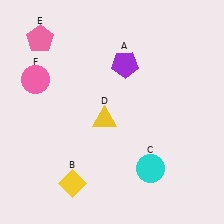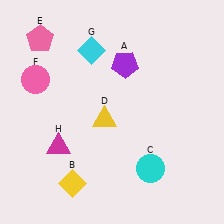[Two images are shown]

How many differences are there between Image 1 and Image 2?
There are 2 differences between the two images.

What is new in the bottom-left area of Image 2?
A magenta triangle (H) was added in the bottom-left area of Image 2.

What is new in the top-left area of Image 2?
A cyan diamond (G) was added in the top-left area of Image 2.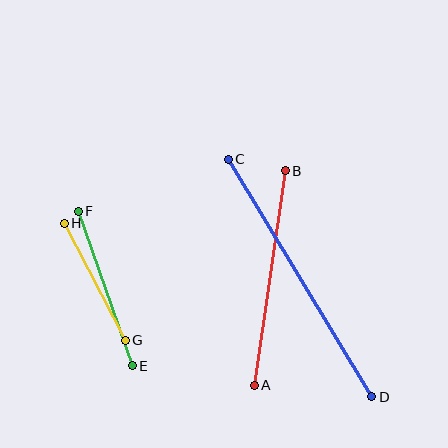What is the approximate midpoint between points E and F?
The midpoint is at approximately (105, 289) pixels.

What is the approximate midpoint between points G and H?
The midpoint is at approximately (95, 282) pixels.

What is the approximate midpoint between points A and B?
The midpoint is at approximately (270, 278) pixels.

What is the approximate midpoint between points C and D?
The midpoint is at approximately (300, 278) pixels.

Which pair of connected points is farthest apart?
Points C and D are farthest apart.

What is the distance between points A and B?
The distance is approximately 217 pixels.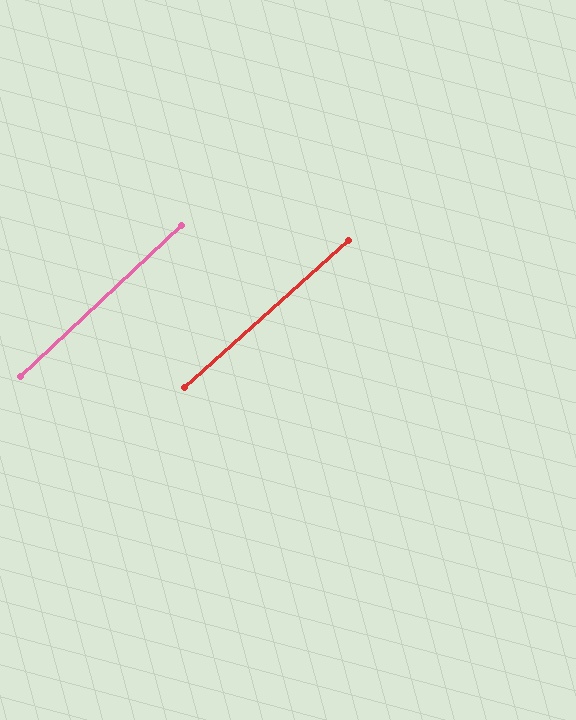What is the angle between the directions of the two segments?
Approximately 2 degrees.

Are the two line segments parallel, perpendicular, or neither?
Parallel — their directions differ by only 1.5°.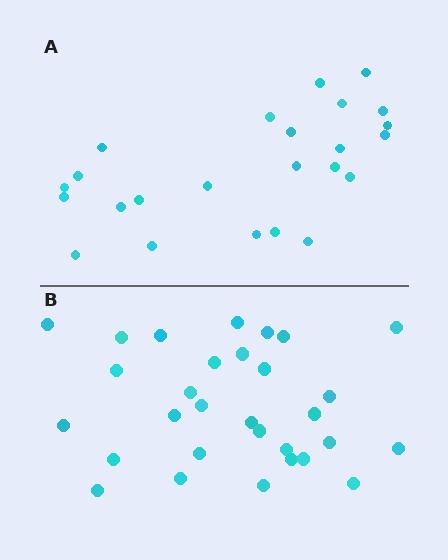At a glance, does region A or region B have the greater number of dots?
Region B (the bottom region) has more dots.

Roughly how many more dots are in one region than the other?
Region B has about 6 more dots than region A.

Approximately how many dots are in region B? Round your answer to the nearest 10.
About 30 dots.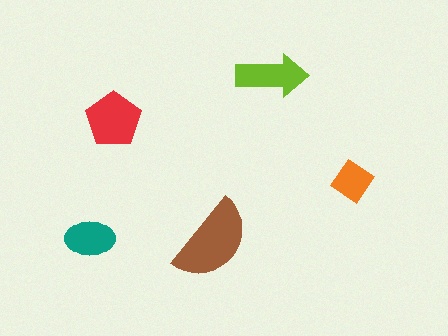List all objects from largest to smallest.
The brown semicircle, the red pentagon, the lime arrow, the teal ellipse, the orange diamond.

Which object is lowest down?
The brown semicircle is bottommost.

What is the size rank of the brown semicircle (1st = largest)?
1st.